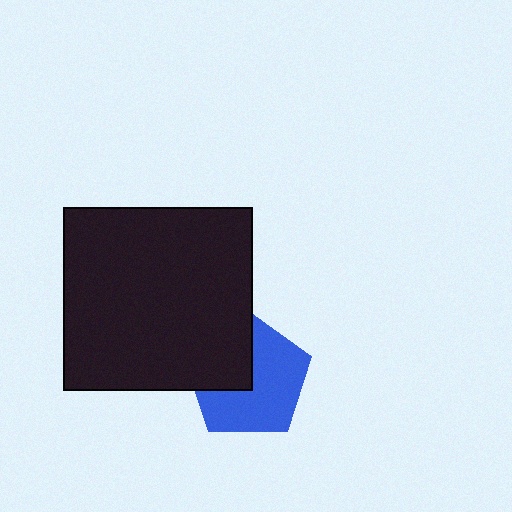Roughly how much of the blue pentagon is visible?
About half of it is visible (roughly 63%).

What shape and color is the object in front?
The object in front is a black rectangle.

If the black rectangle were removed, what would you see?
You would see the complete blue pentagon.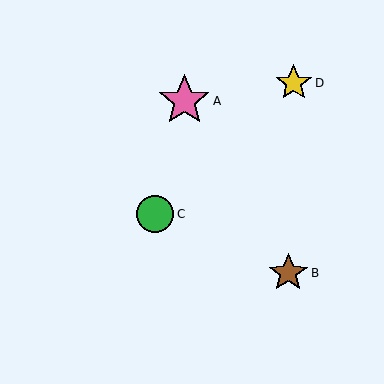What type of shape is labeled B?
Shape B is a brown star.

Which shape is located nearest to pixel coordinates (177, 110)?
The pink star (labeled A) at (184, 101) is nearest to that location.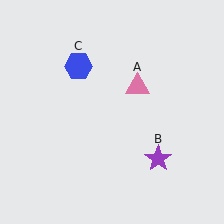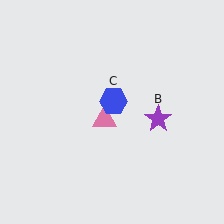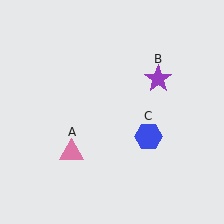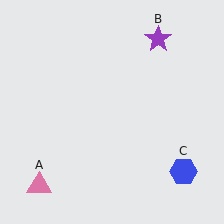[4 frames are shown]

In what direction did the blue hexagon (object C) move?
The blue hexagon (object C) moved down and to the right.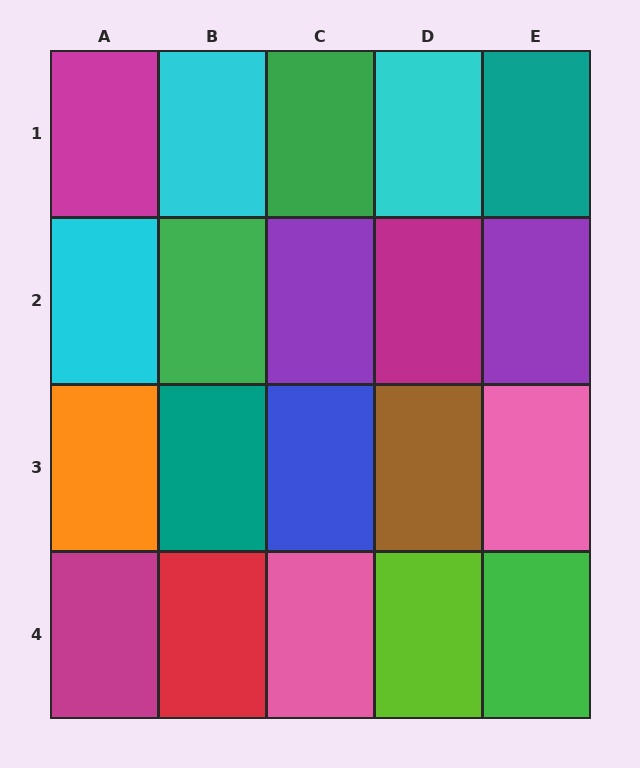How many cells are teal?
2 cells are teal.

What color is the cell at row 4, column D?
Lime.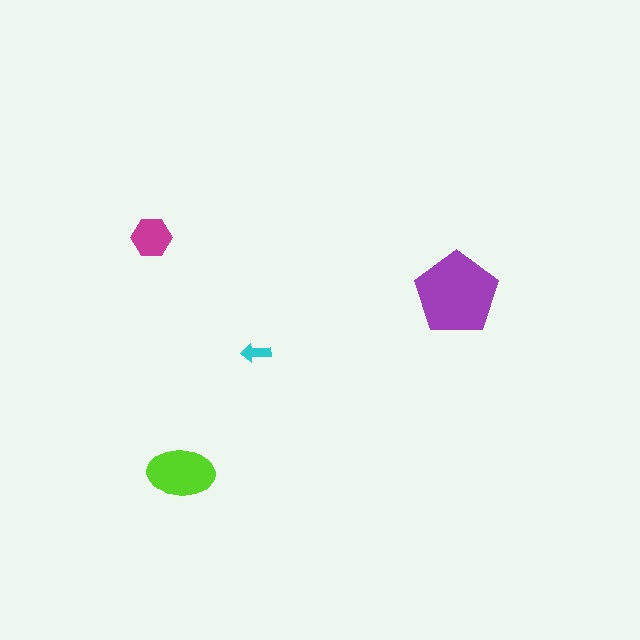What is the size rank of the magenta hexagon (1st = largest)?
3rd.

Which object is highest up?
The magenta hexagon is topmost.